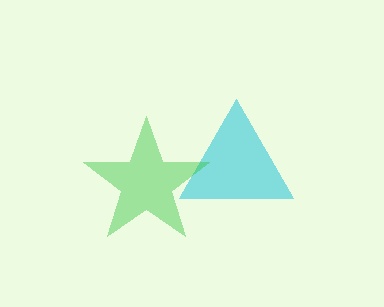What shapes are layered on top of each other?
The layered shapes are: a cyan triangle, a green star.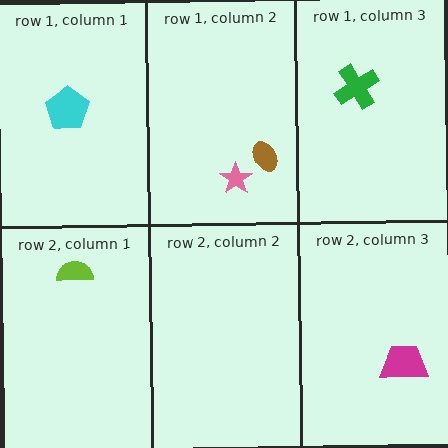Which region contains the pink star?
The row 1, column 2 region.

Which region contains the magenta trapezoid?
The row 2, column 3 region.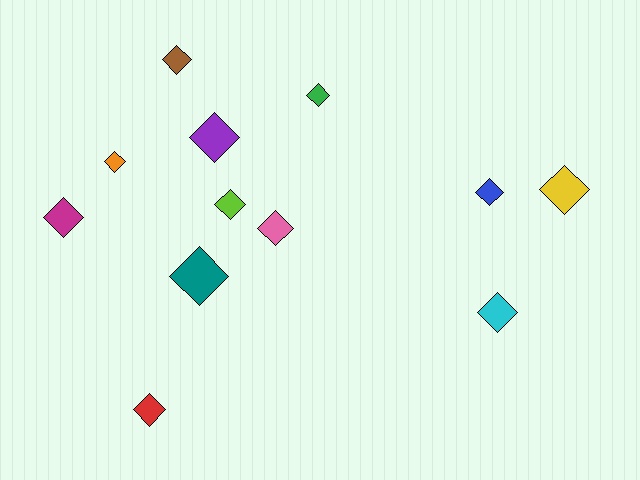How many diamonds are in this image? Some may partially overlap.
There are 12 diamonds.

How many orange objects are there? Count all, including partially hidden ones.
There is 1 orange object.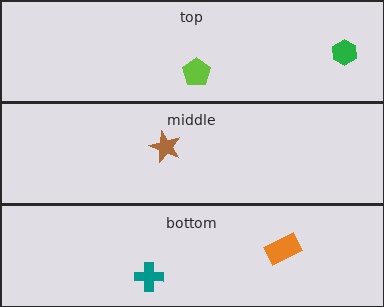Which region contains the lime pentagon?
The top region.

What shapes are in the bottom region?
The teal cross, the orange rectangle.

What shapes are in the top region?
The lime pentagon, the green hexagon.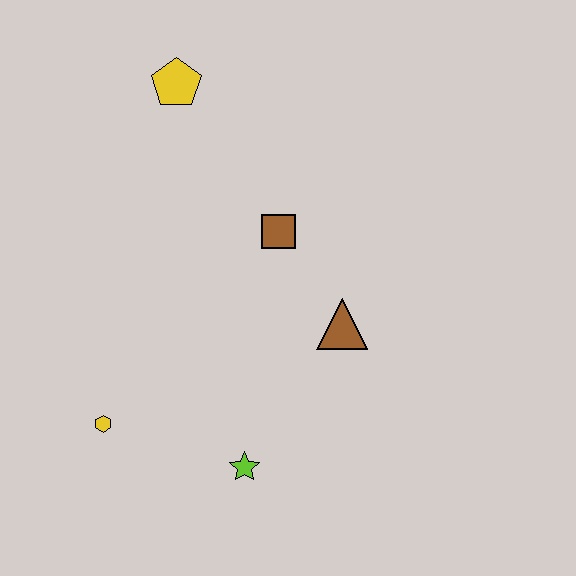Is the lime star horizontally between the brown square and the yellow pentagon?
Yes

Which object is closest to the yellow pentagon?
The brown square is closest to the yellow pentagon.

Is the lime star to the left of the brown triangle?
Yes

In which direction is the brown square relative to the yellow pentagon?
The brown square is below the yellow pentagon.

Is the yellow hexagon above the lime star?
Yes